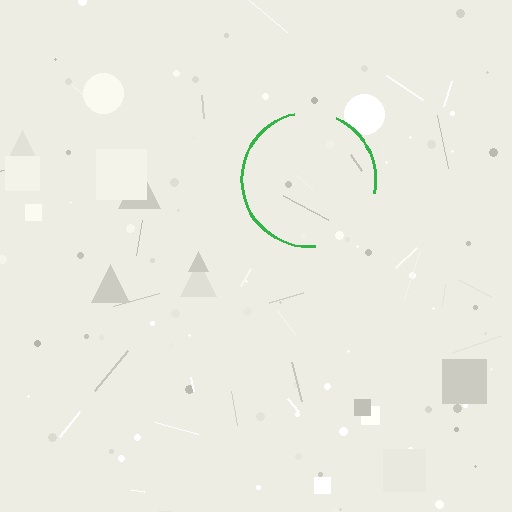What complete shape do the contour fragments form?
The contour fragments form a circle.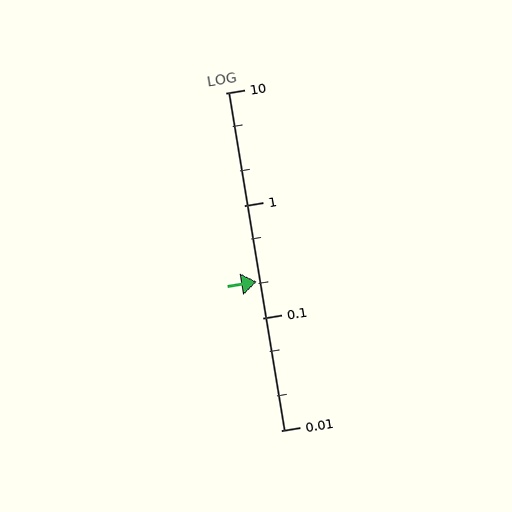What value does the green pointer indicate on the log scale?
The pointer indicates approximately 0.21.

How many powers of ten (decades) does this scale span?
The scale spans 3 decades, from 0.01 to 10.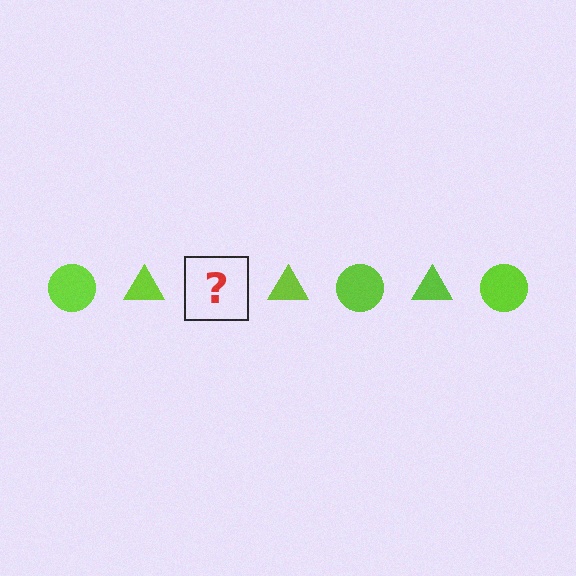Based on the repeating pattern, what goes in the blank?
The blank should be a lime circle.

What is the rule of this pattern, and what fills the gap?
The rule is that the pattern cycles through circle, triangle shapes in lime. The gap should be filled with a lime circle.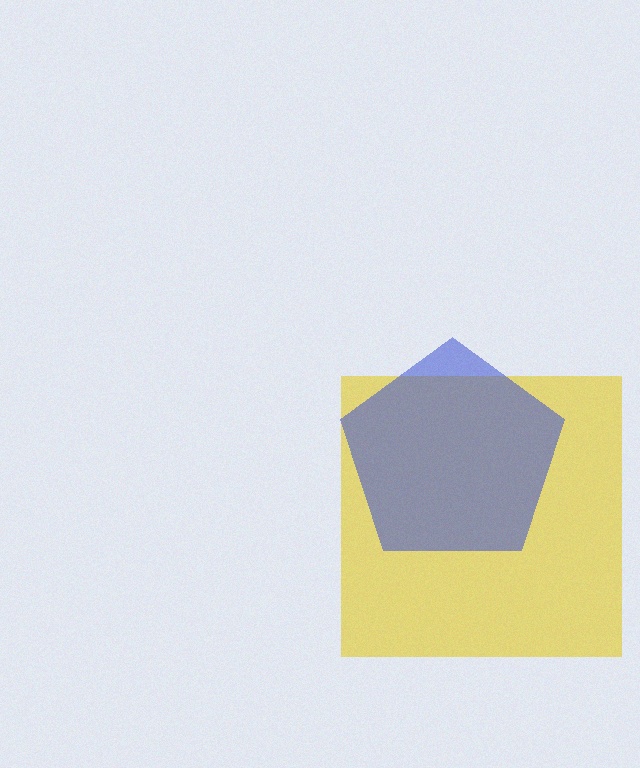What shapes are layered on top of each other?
The layered shapes are: a yellow square, a blue pentagon.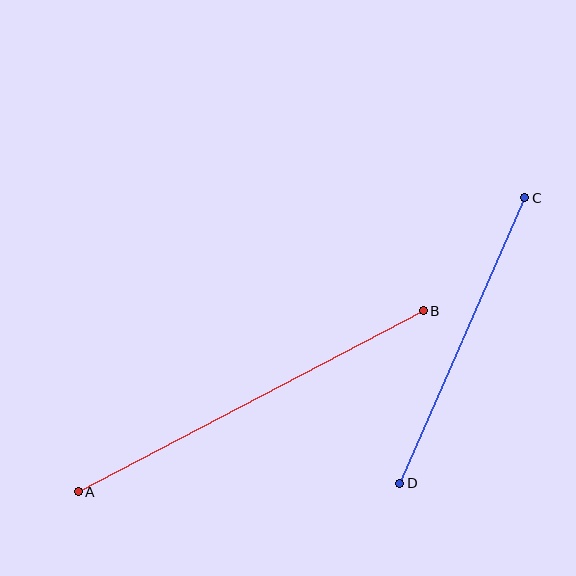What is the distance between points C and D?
The distance is approximately 312 pixels.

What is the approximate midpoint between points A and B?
The midpoint is at approximately (251, 401) pixels.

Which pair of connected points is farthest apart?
Points A and B are farthest apart.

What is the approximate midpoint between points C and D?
The midpoint is at approximately (462, 341) pixels.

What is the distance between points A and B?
The distance is approximately 389 pixels.